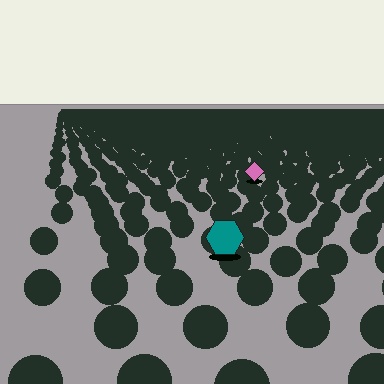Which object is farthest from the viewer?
The pink diamond is farthest from the viewer. It appears smaller and the ground texture around it is denser.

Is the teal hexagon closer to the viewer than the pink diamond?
Yes. The teal hexagon is closer — you can tell from the texture gradient: the ground texture is coarser near it.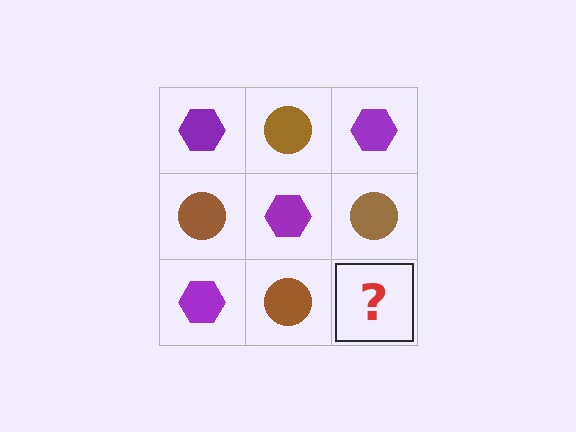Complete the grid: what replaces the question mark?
The question mark should be replaced with a purple hexagon.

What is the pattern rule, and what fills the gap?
The rule is that it alternates purple hexagon and brown circle in a checkerboard pattern. The gap should be filled with a purple hexagon.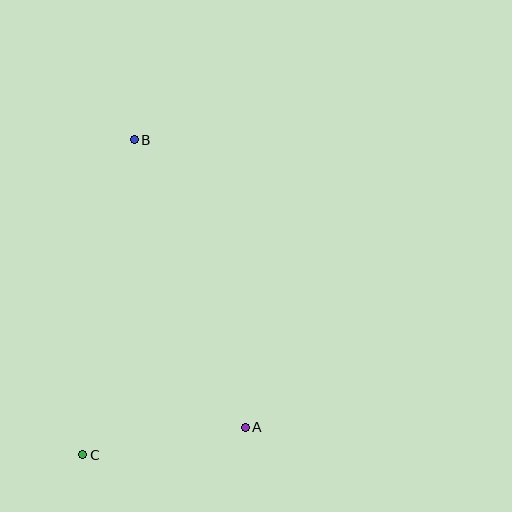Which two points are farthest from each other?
Points B and C are farthest from each other.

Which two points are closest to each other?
Points A and C are closest to each other.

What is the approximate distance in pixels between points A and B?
The distance between A and B is approximately 308 pixels.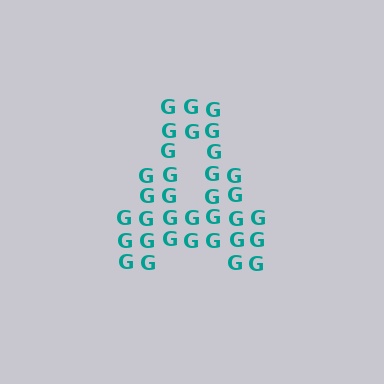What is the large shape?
The large shape is the letter A.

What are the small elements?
The small elements are letter G's.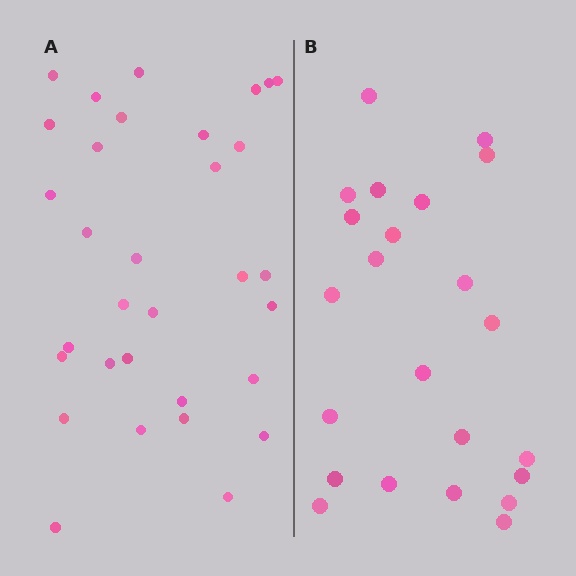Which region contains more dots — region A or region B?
Region A (the left region) has more dots.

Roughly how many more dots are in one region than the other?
Region A has roughly 8 or so more dots than region B.